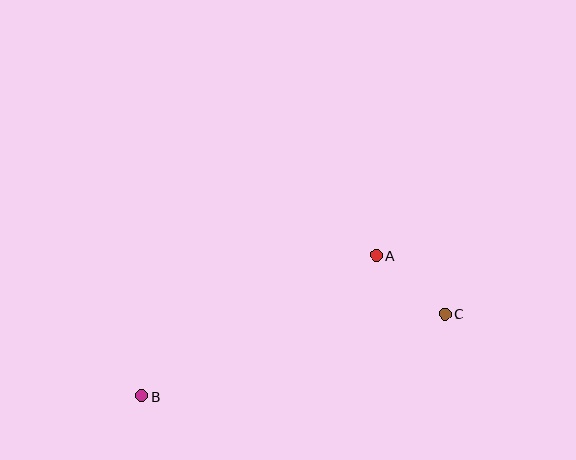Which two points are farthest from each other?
Points B and C are farthest from each other.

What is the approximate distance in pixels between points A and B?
The distance between A and B is approximately 273 pixels.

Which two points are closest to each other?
Points A and C are closest to each other.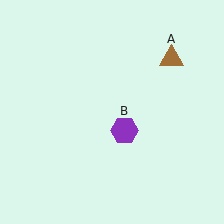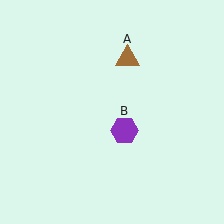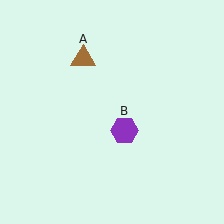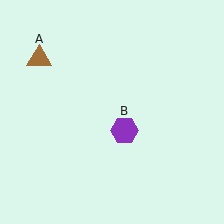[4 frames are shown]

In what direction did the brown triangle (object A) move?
The brown triangle (object A) moved left.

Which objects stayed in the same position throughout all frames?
Purple hexagon (object B) remained stationary.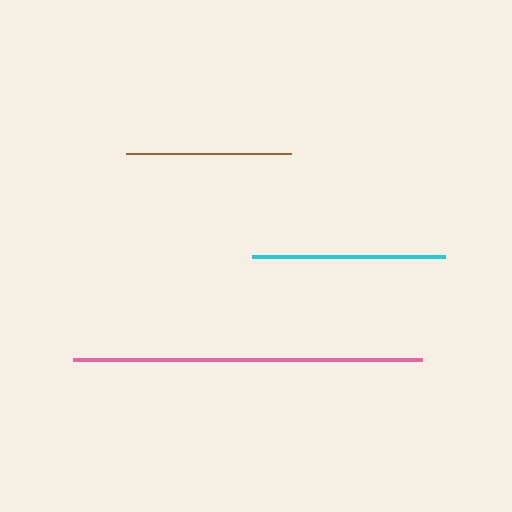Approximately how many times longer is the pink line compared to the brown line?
The pink line is approximately 2.1 times the length of the brown line.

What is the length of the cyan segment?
The cyan segment is approximately 193 pixels long.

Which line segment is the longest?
The pink line is the longest at approximately 349 pixels.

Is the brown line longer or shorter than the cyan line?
The cyan line is longer than the brown line.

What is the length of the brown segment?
The brown segment is approximately 164 pixels long.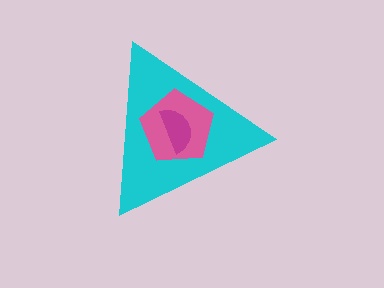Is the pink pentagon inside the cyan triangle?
Yes.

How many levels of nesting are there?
3.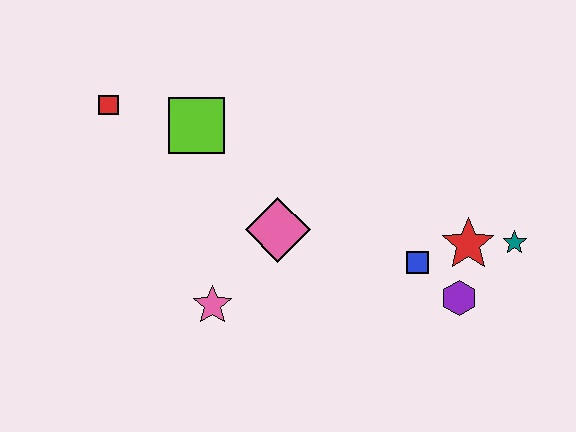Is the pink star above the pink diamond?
No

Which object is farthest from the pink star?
The teal star is farthest from the pink star.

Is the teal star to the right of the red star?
Yes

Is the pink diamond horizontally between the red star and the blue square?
No